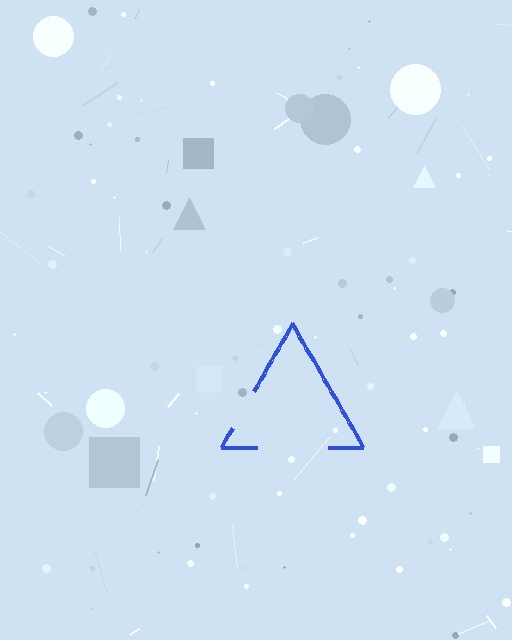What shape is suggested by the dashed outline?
The dashed outline suggests a triangle.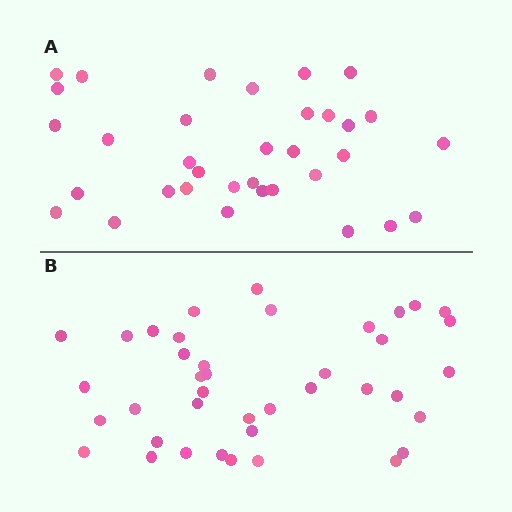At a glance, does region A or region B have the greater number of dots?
Region B (the bottom region) has more dots.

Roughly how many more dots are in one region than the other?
Region B has about 6 more dots than region A.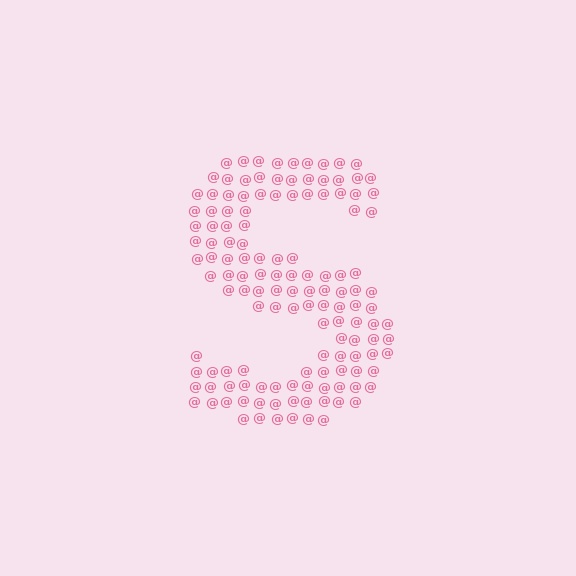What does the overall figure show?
The overall figure shows the letter S.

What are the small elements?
The small elements are at signs.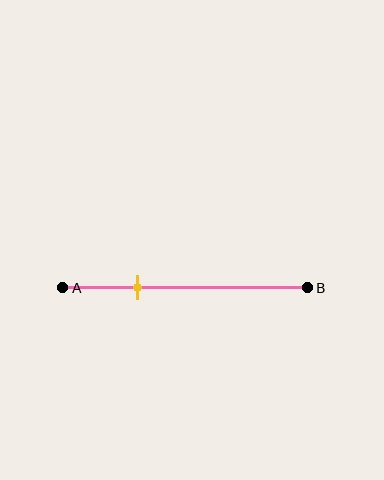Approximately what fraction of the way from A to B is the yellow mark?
The yellow mark is approximately 30% of the way from A to B.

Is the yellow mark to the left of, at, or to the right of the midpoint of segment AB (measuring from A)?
The yellow mark is to the left of the midpoint of segment AB.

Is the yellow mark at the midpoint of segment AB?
No, the mark is at about 30% from A, not at the 50% midpoint.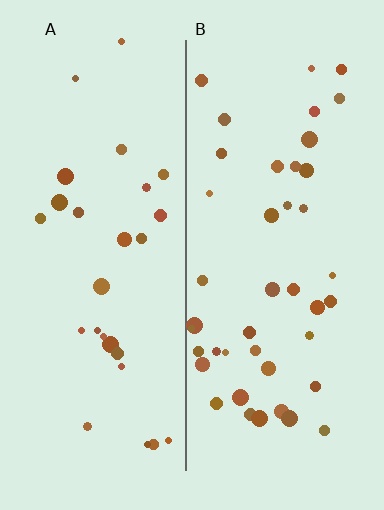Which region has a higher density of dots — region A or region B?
B (the right).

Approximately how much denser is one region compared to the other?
Approximately 1.5× — region B over region A.